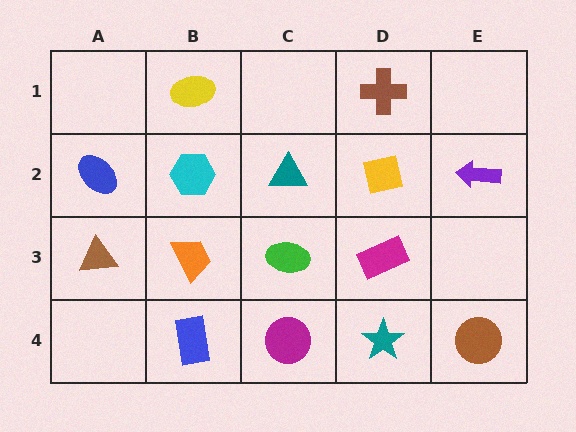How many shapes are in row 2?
5 shapes.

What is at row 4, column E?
A brown circle.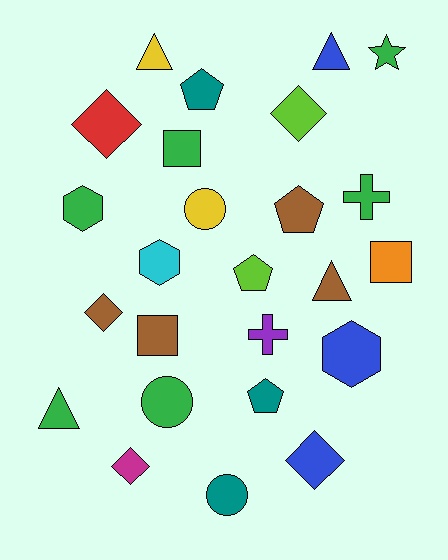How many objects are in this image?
There are 25 objects.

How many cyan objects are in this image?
There is 1 cyan object.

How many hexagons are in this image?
There are 3 hexagons.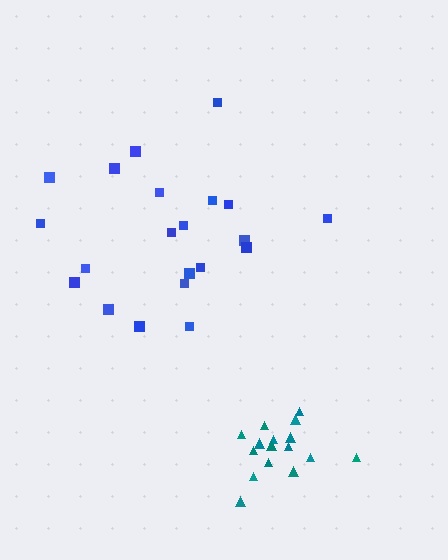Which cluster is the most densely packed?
Teal.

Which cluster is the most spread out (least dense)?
Blue.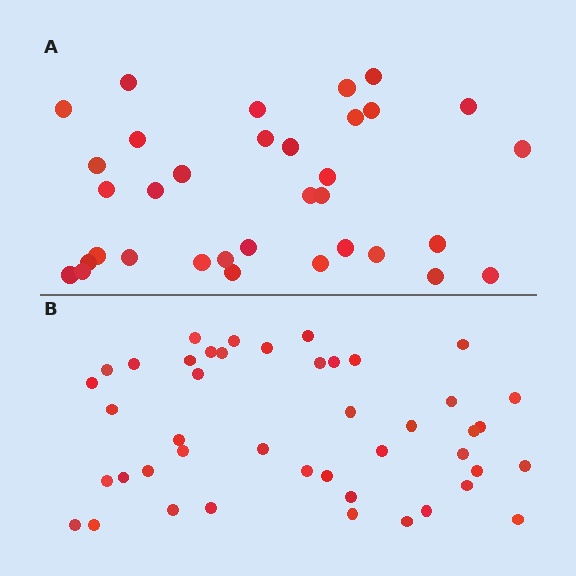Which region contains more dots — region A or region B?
Region B (the bottom region) has more dots.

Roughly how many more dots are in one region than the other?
Region B has roughly 10 or so more dots than region A.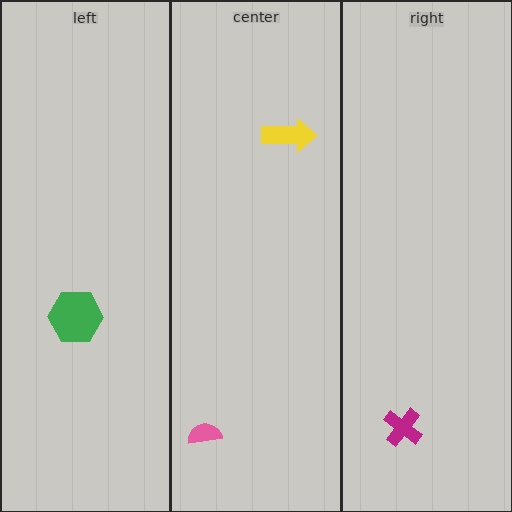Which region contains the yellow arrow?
The center region.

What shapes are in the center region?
The yellow arrow, the pink semicircle.